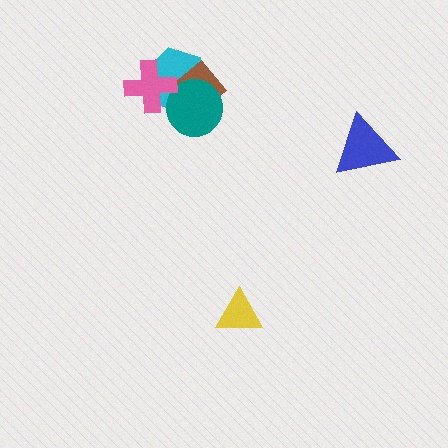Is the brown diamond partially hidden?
Yes, it is partially covered by another shape.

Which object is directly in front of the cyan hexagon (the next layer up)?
The brown diamond is directly in front of the cyan hexagon.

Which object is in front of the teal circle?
The pink cross is in front of the teal circle.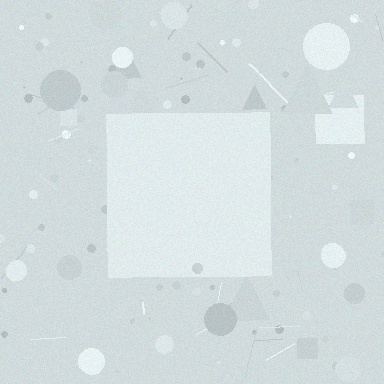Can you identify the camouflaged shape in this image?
The camouflaged shape is a square.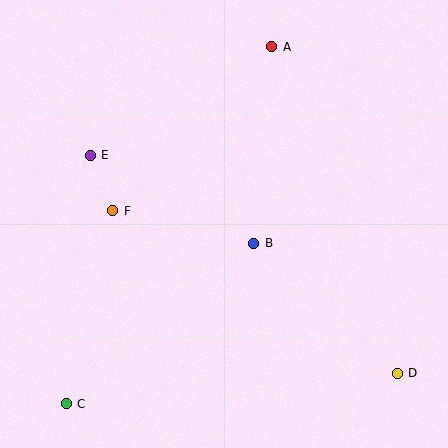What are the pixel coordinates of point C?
Point C is at (66, 404).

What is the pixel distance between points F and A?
The distance between F and A is 228 pixels.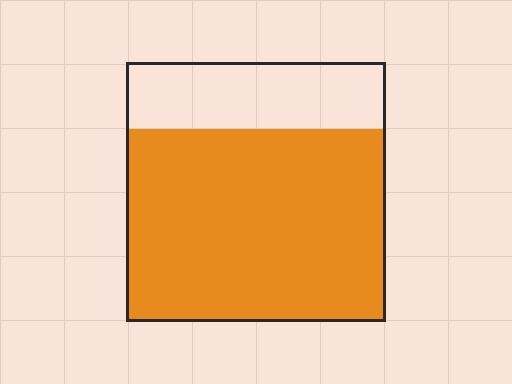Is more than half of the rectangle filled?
Yes.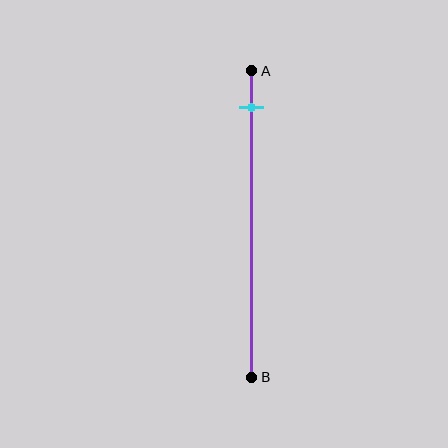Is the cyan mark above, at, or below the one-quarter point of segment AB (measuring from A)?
The cyan mark is above the one-quarter point of segment AB.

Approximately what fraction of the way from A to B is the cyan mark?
The cyan mark is approximately 10% of the way from A to B.